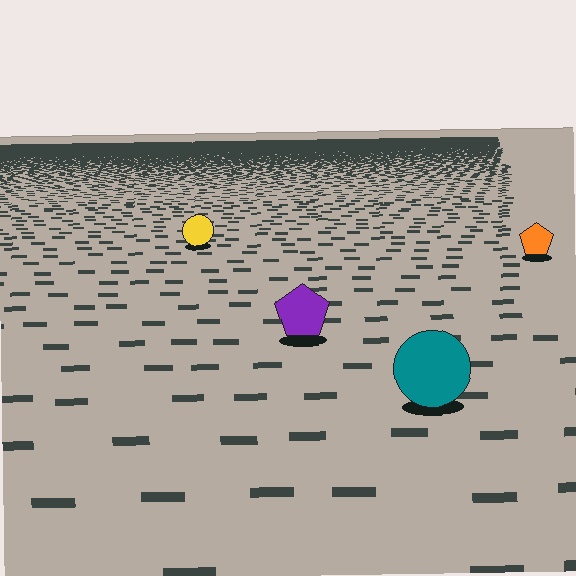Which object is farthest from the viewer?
The yellow circle is farthest from the viewer. It appears smaller and the ground texture around it is denser.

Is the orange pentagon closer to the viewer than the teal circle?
No. The teal circle is closer — you can tell from the texture gradient: the ground texture is coarser near it.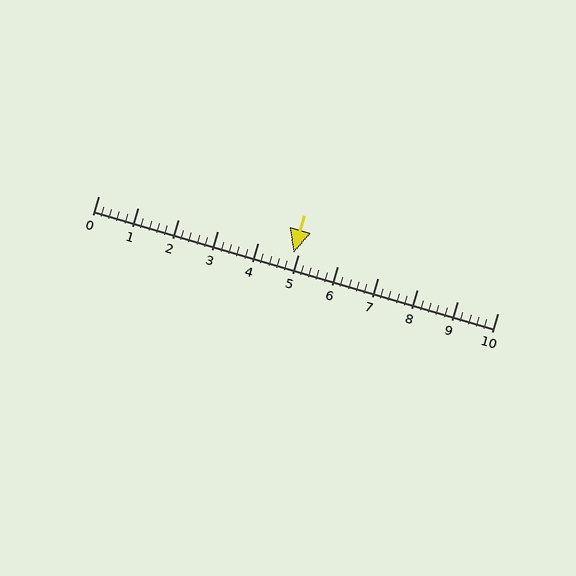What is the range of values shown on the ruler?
The ruler shows values from 0 to 10.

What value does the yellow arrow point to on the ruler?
The yellow arrow points to approximately 4.9.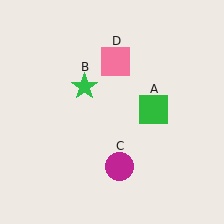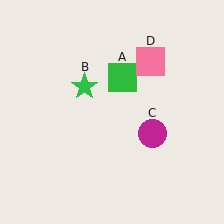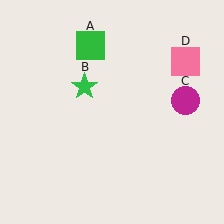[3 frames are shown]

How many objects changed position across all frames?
3 objects changed position: green square (object A), magenta circle (object C), pink square (object D).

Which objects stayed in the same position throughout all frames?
Green star (object B) remained stationary.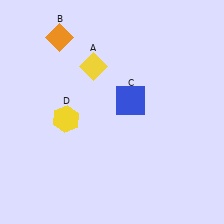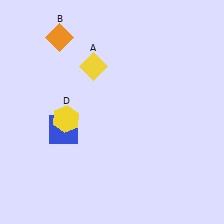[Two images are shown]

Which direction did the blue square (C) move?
The blue square (C) moved left.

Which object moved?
The blue square (C) moved left.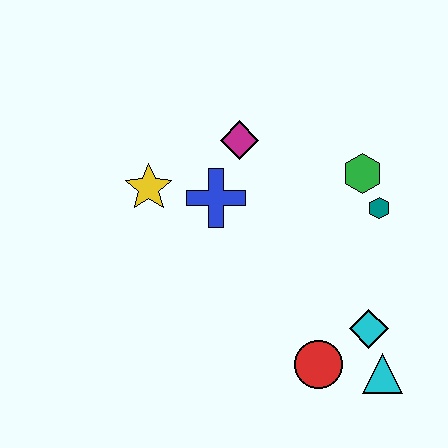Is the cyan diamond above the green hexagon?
No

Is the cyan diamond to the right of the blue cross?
Yes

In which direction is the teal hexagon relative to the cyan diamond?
The teal hexagon is above the cyan diamond.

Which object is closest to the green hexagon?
The teal hexagon is closest to the green hexagon.